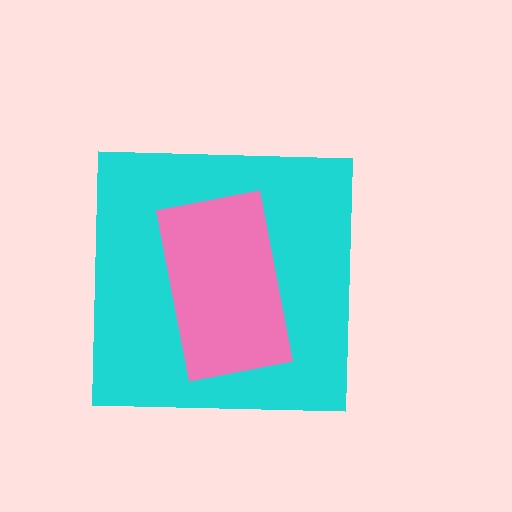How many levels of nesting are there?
2.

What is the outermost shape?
The cyan square.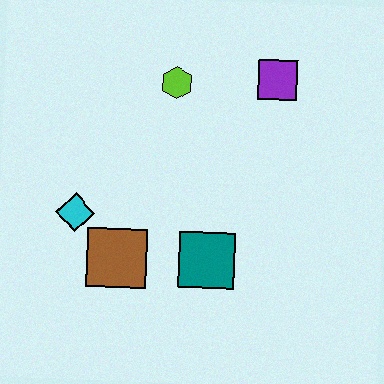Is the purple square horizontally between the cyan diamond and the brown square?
No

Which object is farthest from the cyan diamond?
The purple square is farthest from the cyan diamond.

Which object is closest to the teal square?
The brown square is closest to the teal square.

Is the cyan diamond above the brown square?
Yes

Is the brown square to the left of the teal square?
Yes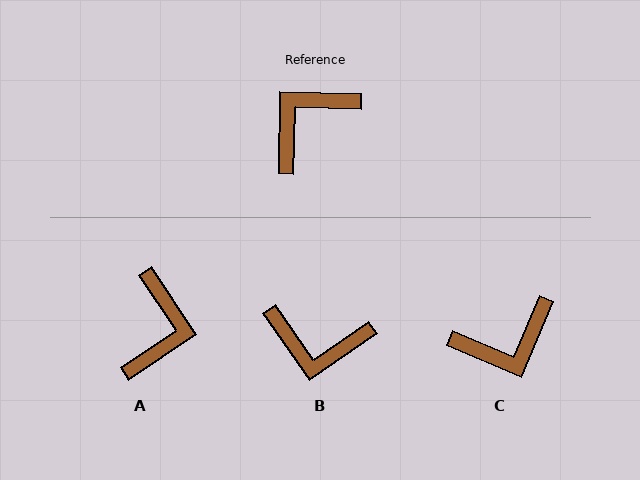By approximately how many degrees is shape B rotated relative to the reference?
Approximately 126 degrees counter-clockwise.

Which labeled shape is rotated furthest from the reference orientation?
C, about 158 degrees away.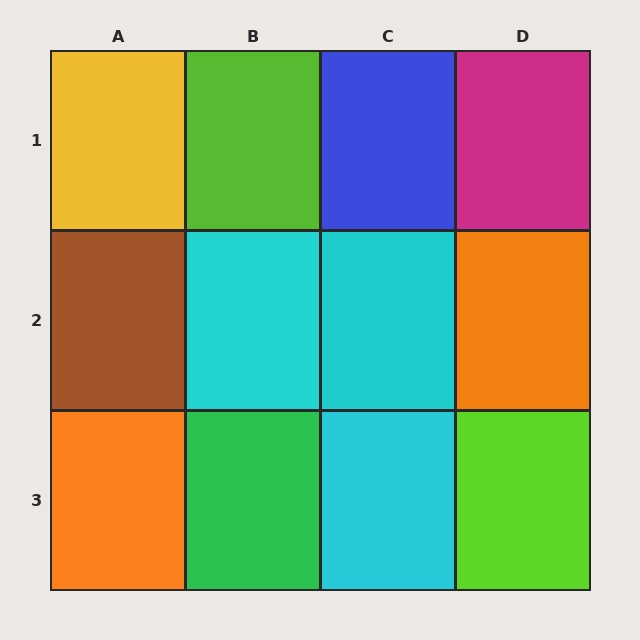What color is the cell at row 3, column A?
Orange.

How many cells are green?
1 cell is green.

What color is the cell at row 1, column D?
Magenta.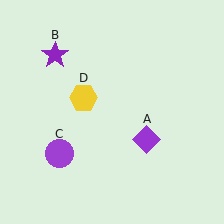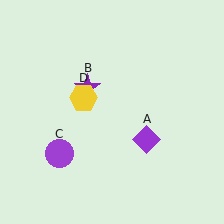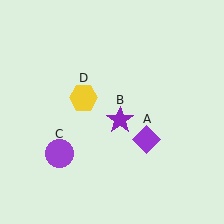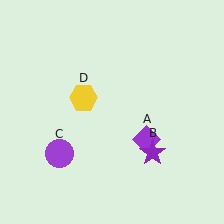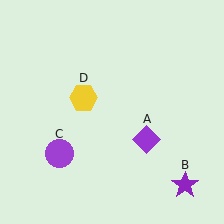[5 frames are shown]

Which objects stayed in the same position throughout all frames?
Purple diamond (object A) and purple circle (object C) and yellow hexagon (object D) remained stationary.